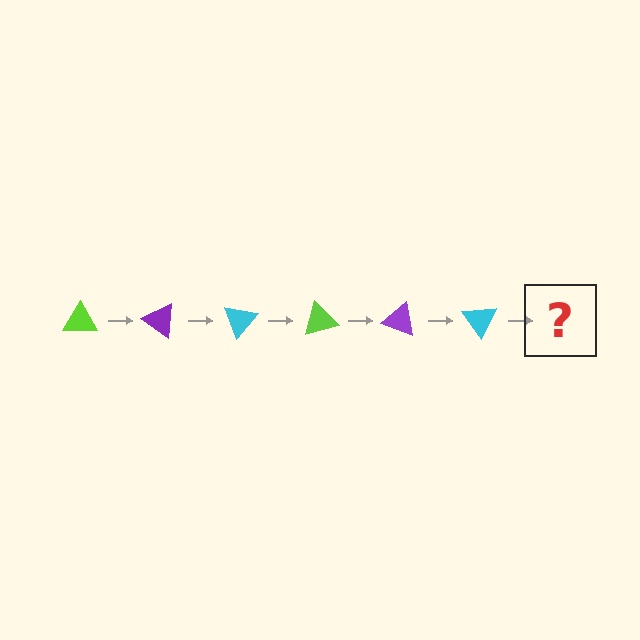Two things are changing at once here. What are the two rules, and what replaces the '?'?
The two rules are that it rotates 35 degrees each step and the color cycles through lime, purple, and cyan. The '?' should be a lime triangle, rotated 210 degrees from the start.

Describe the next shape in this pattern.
It should be a lime triangle, rotated 210 degrees from the start.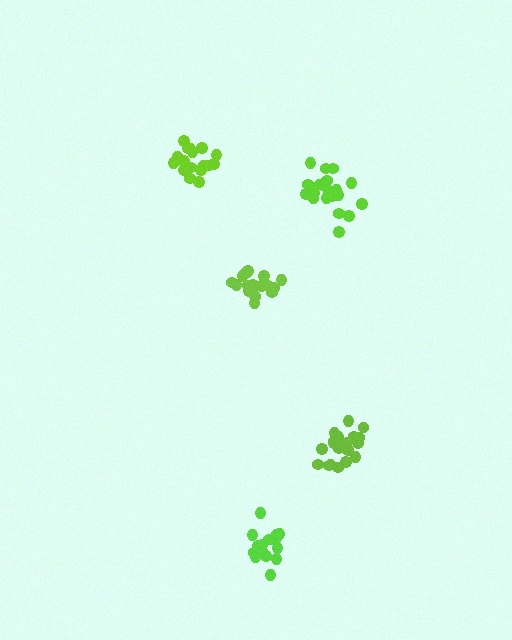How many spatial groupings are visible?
There are 5 spatial groupings.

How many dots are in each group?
Group 1: 16 dots, Group 2: 21 dots, Group 3: 19 dots, Group 4: 21 dots, Group 5: 17 dots (94 total).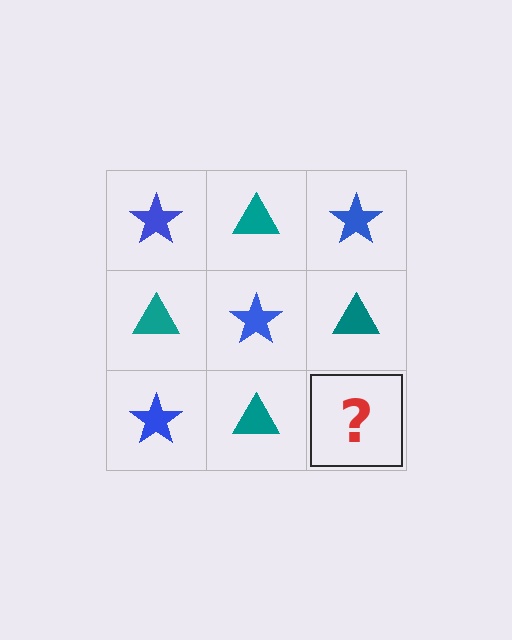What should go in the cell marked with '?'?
The missing cell should contain a blue star.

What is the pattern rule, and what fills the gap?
The rule is that it alternates blue star and teal triangle in a checkerboard pattern. The gap should be filled with a blue star.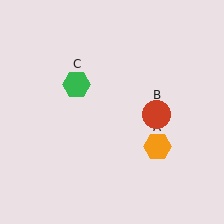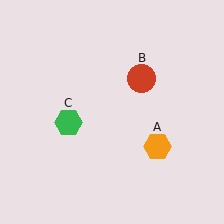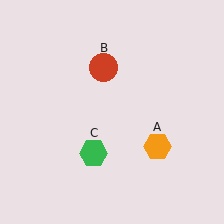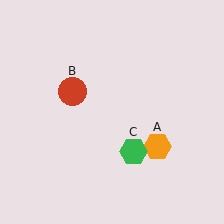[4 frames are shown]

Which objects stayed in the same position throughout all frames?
Orange hexagon (object A) remained stationary.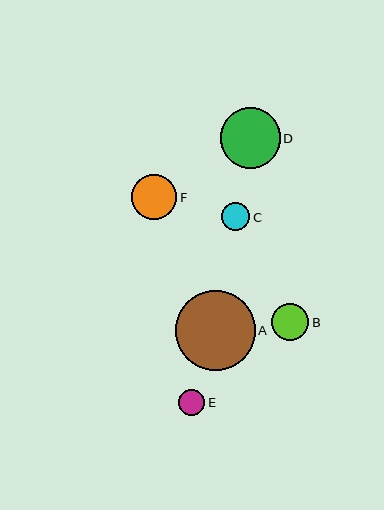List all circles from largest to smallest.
From largest to smallest: A, D, F, B, C, E.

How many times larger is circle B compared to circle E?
Circle B is approximately 1.4 times the size of circle E.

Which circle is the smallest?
Circle E is the smallest with a size of approximately 27 pixels.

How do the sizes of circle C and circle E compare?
Circle C and circle E are approximately the same size.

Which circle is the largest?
Circle A is the largest with a size of approximately 80 pixels.